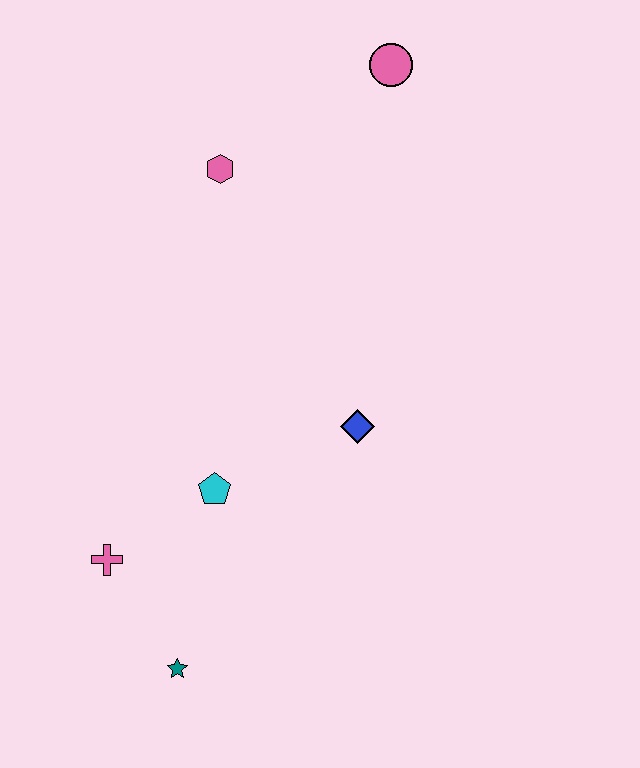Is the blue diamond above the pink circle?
No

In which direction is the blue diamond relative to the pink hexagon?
The blue diamond is below the pink hexagon.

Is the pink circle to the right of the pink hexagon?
Yes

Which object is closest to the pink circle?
The pink hexagon is closest to the pink circle.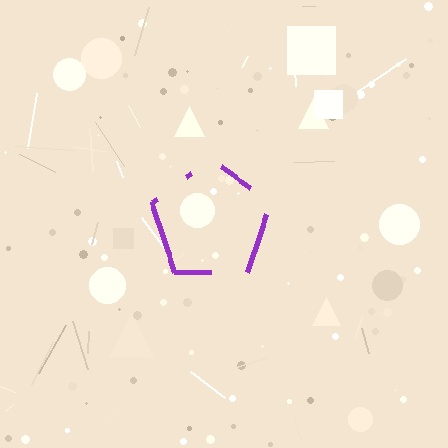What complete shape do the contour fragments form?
The contour fragments form a pentagon.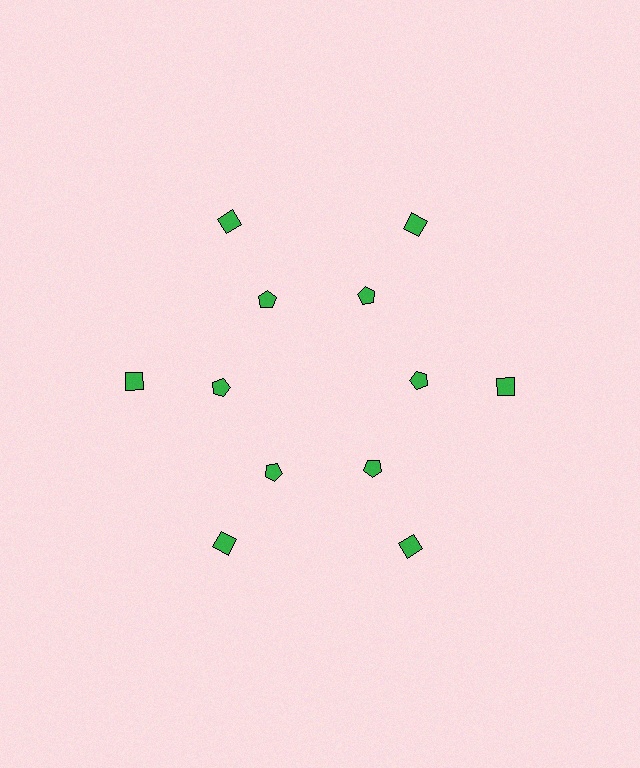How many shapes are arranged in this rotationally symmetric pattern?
There are 12 shapes, arranged in 6 groups of 2.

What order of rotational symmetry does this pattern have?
This pattern has 6-fold rotational symmetry.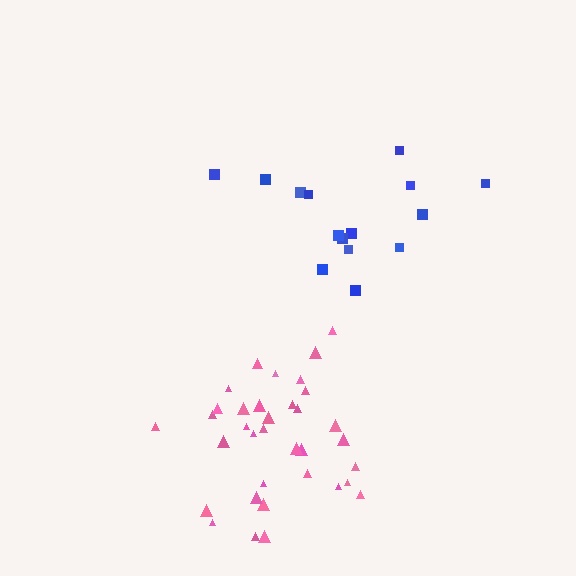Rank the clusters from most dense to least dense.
pink, blue.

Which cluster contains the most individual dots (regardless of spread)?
Pink (35).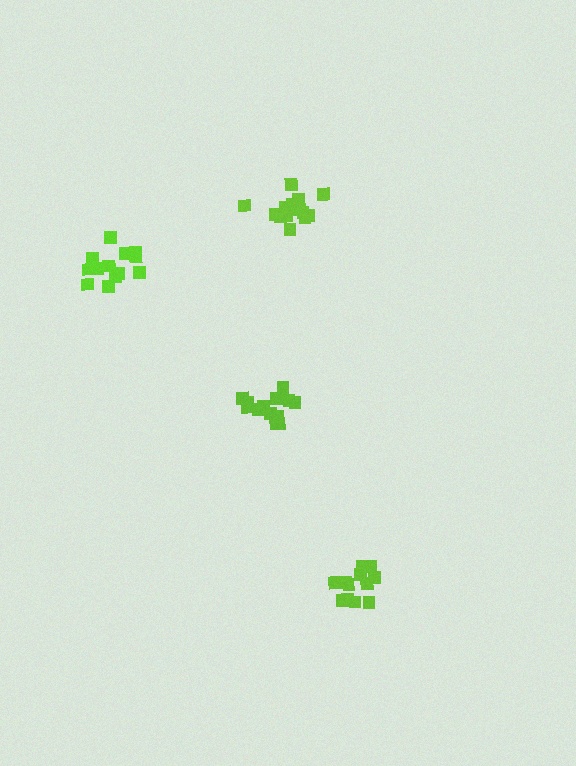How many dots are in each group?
Group 1: 12 dots, Group 2: 15 dots, Group 3: 13 dots, Group 4: 14 dots (54 total).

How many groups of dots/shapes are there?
There are 4 groups.